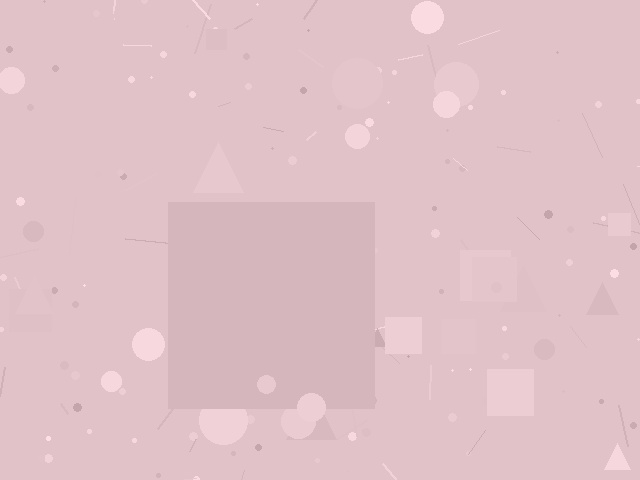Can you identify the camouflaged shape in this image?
The camouflaged shape is a square.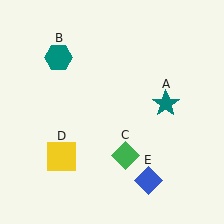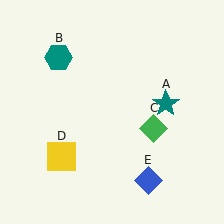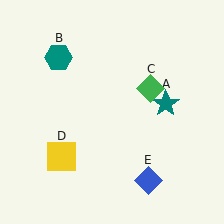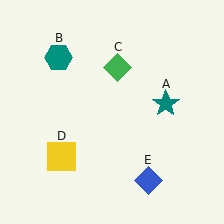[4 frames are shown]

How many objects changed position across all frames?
1 object changed position: green diamond (object C).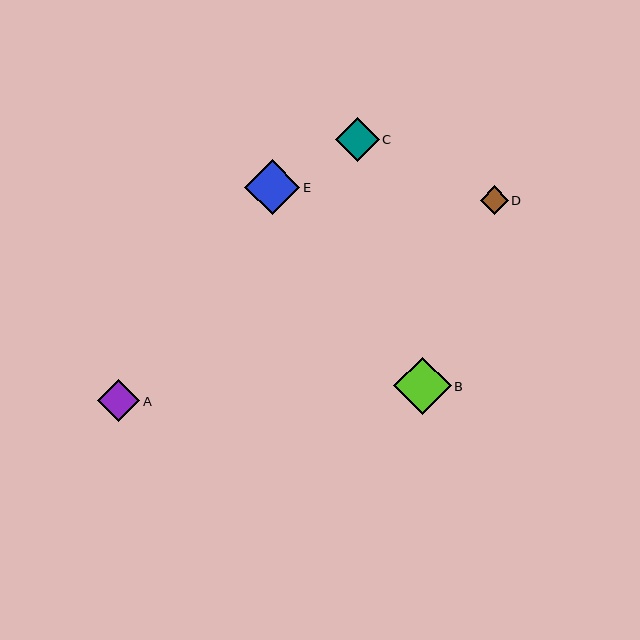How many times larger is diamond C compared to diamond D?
Diamond C is approximately 1.6 times the size of diamond D.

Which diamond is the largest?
Diamond B is the largest with a size of approximately 58 pixels.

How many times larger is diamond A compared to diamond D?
Diamond A is approximately 1.5 times the size of diamond D.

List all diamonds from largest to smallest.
From largest to smallest: B, E, C, A, D.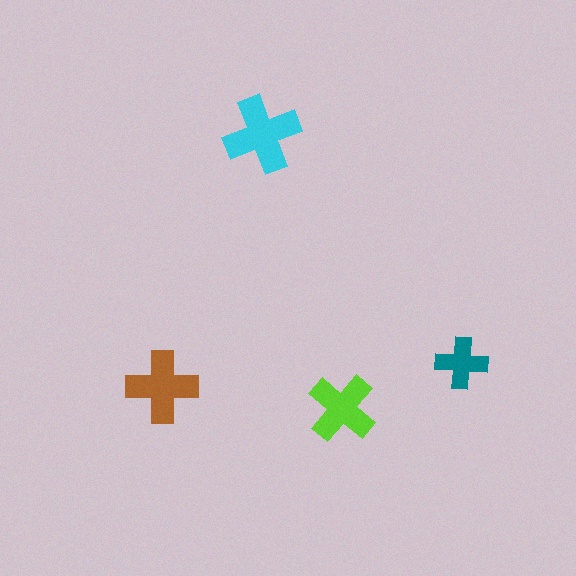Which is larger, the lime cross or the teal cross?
The lime one.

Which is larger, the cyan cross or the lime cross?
The cyan one.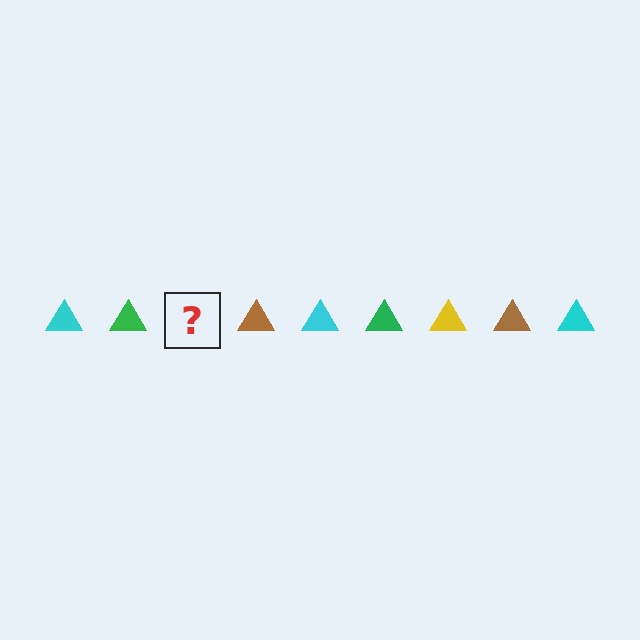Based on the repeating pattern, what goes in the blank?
The blank should be a yellow triangle.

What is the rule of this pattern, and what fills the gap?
The rule is that the pattern cycles through cyan, green, yellow, brown triangles. The gap should be filled with a yellow triangle.